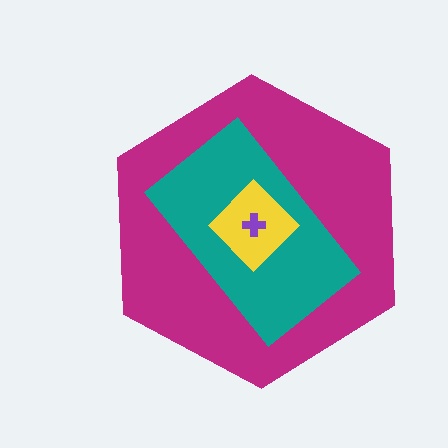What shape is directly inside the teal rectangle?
The yellow diamond.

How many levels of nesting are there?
4.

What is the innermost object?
The purple cross.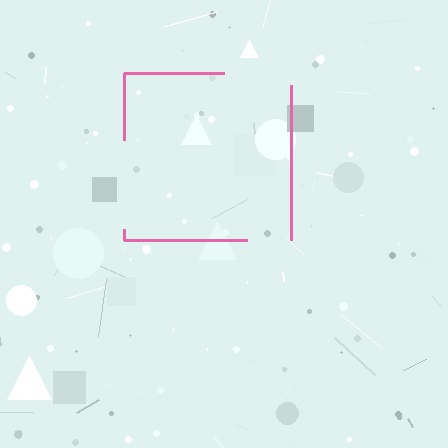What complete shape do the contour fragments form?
The contour fragments form a square.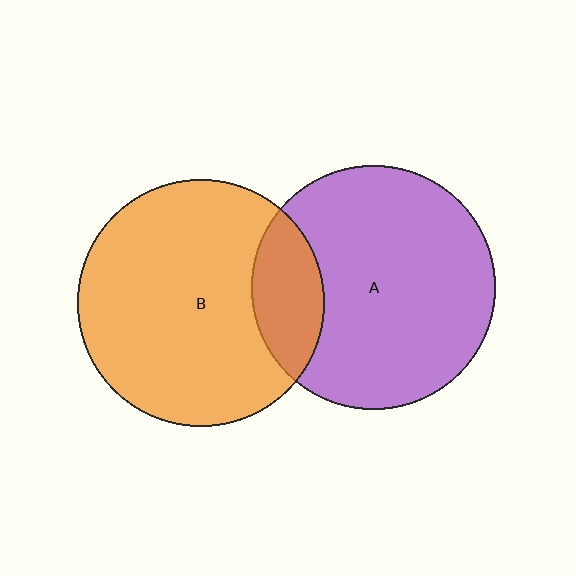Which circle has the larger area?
Circle B (orange).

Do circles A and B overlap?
Yes.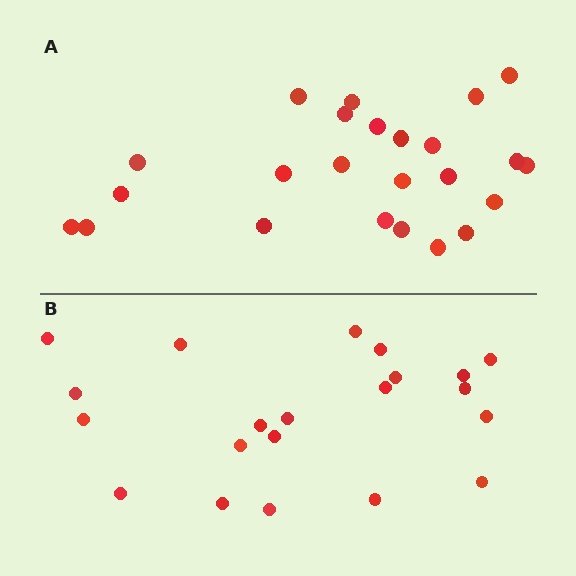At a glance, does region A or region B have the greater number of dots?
Region A (the top region) has more dots.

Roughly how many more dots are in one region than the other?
Region A has just a few more — roughly 2 or 3 more dots than region B.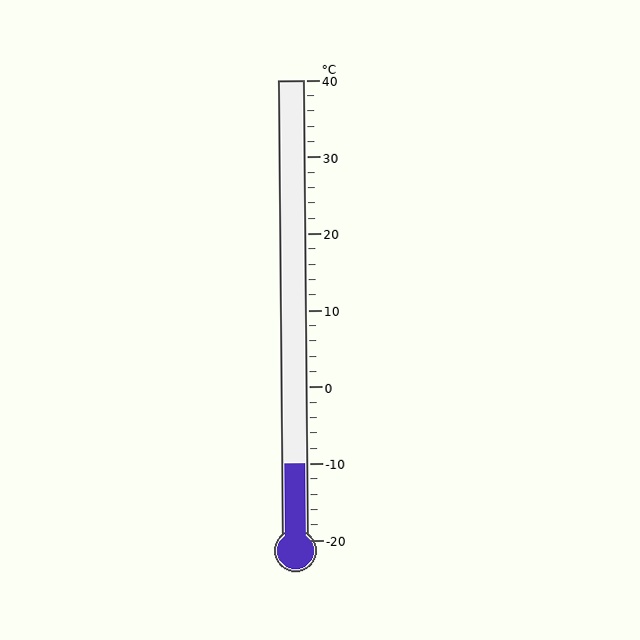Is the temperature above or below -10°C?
The temperature is at -10°C.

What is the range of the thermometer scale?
The thermometer scale ranges from -20°C to 40°C.